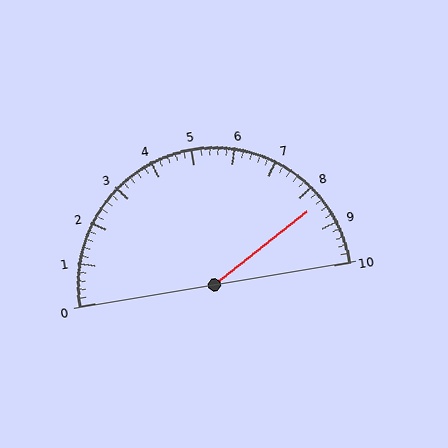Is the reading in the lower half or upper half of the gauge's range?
The reading is in the upper half of the range (0 to 10).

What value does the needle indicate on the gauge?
The needle indicates approximately 8.4.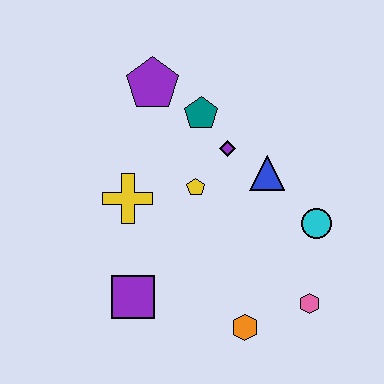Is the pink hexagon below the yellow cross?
Yes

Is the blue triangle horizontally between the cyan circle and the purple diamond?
Yes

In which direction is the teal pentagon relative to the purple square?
The teal pentagon is above the purple square.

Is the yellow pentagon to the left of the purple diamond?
Yes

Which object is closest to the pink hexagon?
The orange hexagon is closest to the pink hexagon.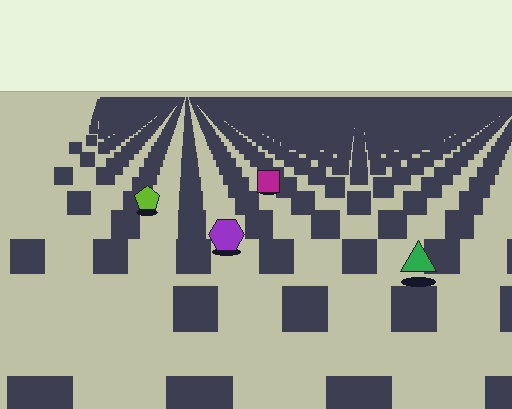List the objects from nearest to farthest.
From nearest to farthest: the green triangle, the purple hexagon, the lime pentagon, the magenta square.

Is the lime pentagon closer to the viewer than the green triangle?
No. The green triangle is closer — you can tell from the texture gradient: the ground texture is coarser near it.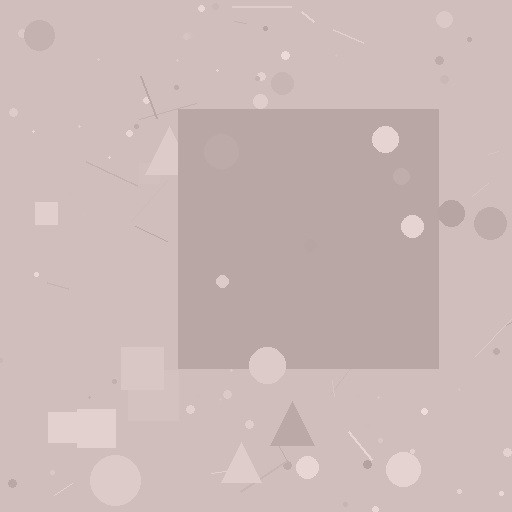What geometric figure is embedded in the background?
A square is embedded in the background.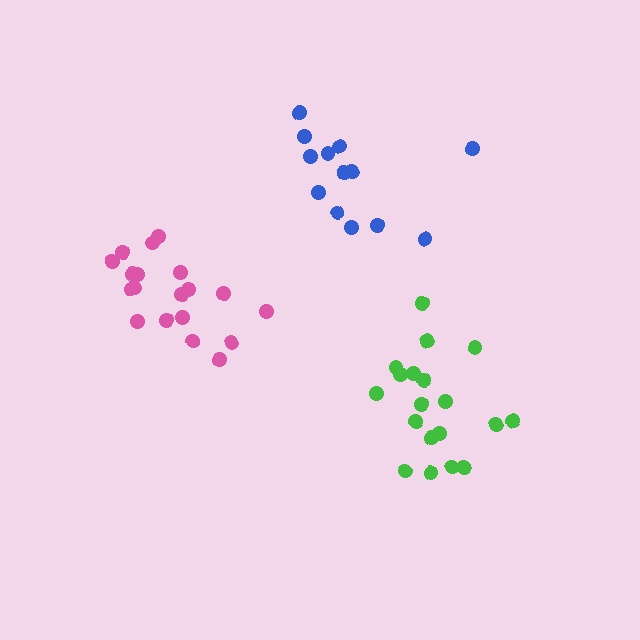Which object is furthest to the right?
The green cluster is rightmost.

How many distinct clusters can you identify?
There are 3 distinct clusters.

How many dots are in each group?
Group 1: 13 dots, Group 2: 19 dots, Group 3: 19 dots (51 total).